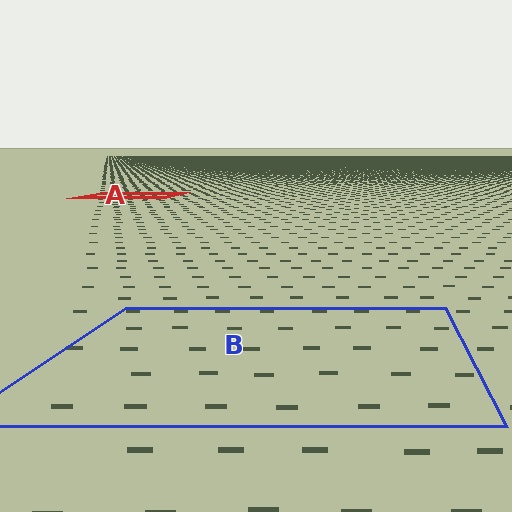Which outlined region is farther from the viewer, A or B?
Region A is farther from the viewer — the texture elements inside it appear smaller and more densely packed.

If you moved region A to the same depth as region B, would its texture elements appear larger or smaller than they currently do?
They would appear larger. At a closer depth, the same texture elements are projected at a bigger on-screen size.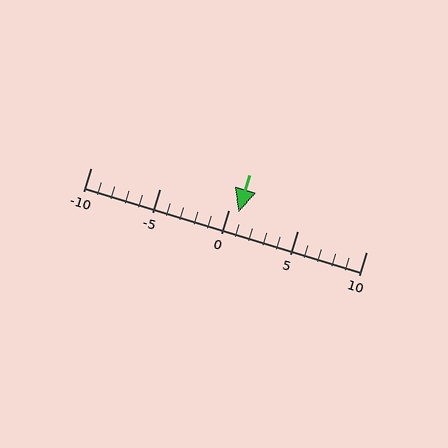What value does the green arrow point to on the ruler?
The green arrow points to approximately 1.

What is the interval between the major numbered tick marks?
The major tick marks are spaced 5 units apart.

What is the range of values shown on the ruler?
The ruler shows values from -10 to 10.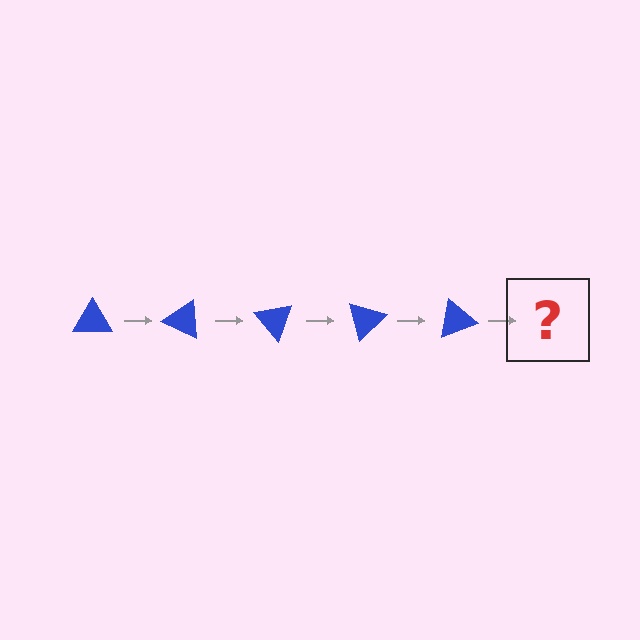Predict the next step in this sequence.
The next step is a blue triangle rotated 125 degrees.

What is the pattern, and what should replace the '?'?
The pattern is that the triangle rotates 25 degrees each step. The '?' should be a blue triangle rotated 125 degrees.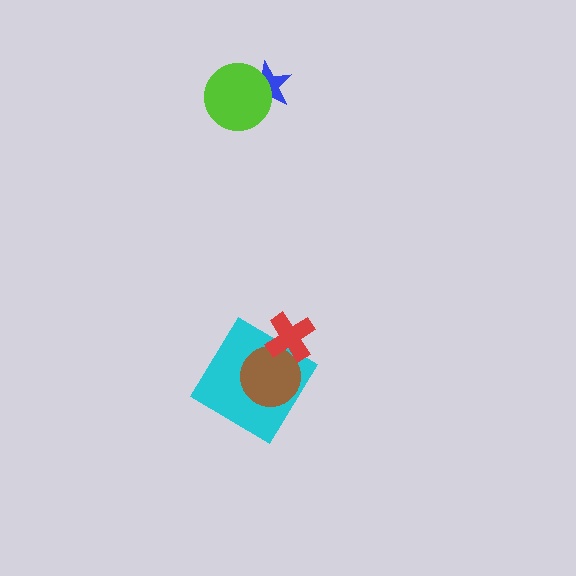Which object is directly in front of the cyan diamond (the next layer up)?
The brown circle is directly in front of the cyan diamond.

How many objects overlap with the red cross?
2 objects overlap with the red cross.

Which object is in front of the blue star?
The lime circle is in front of the blue star.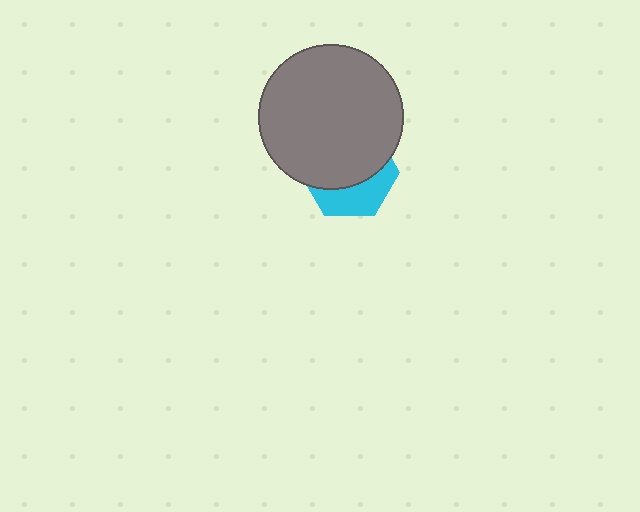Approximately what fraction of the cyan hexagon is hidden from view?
Roughly 64% of the cyan hexagon is hidden behind the gray circle.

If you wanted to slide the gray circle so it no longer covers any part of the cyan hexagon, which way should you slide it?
Slide it up — that is the most direct way to separate the two shapes.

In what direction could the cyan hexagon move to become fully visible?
The cyan hexagon could move down. That would shift it out from behind the gray circle entirely.